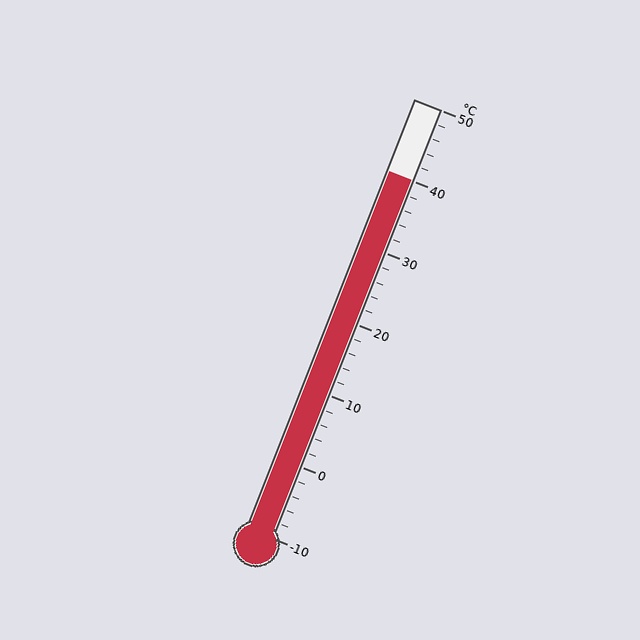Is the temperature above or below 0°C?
The temperature is above 0°C.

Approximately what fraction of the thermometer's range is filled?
The thermometer is filled to approximately 85% of its range.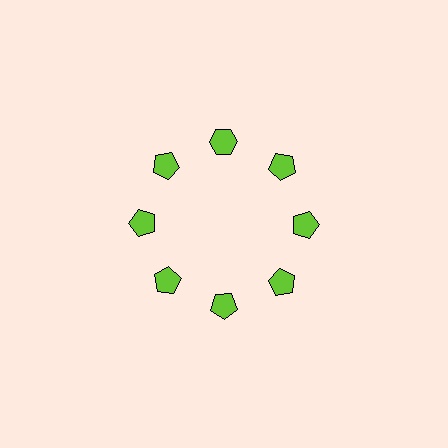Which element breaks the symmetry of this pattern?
The lime hexagon at roughly the 12 o'clock position breaks the symmetry. All other shapes are lime pentagons.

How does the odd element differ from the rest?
It has a different shape: hexagon instead of pentagon.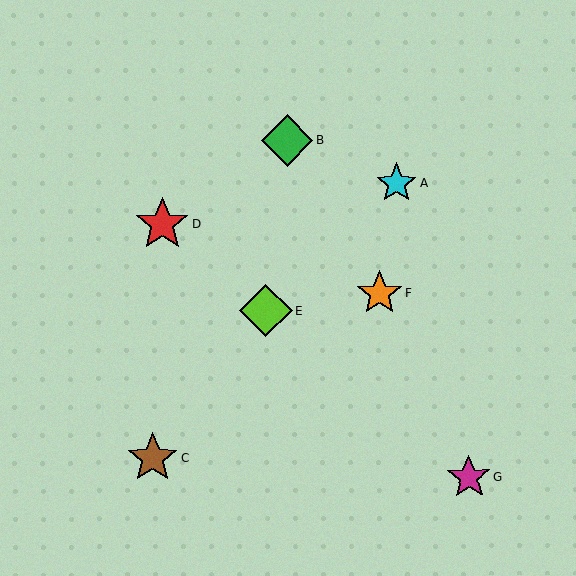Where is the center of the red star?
The center of the red star is at (162, 225).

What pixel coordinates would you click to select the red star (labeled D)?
Click at (162, 225) to select the red star D.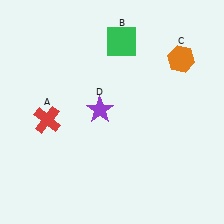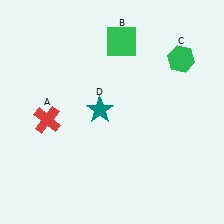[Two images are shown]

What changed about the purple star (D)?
In Image 1, D is purple. In Image 2, it changed to teal.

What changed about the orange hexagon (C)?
In Image 1, C is orange. In Image 2, it changed to green.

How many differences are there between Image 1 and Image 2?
There are 2 differences between the two images.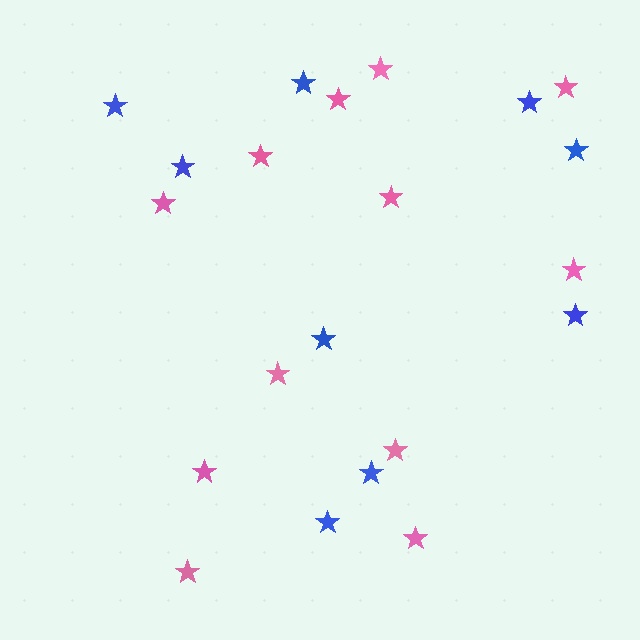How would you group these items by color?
There are 2 groups: one group of pink stars (12) and one group of blue stars (9).